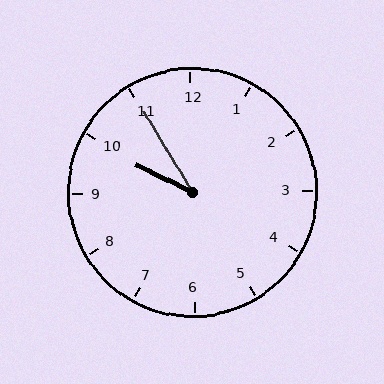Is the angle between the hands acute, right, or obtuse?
It is acute.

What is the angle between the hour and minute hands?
Approximately 32 degrees.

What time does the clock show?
9:55.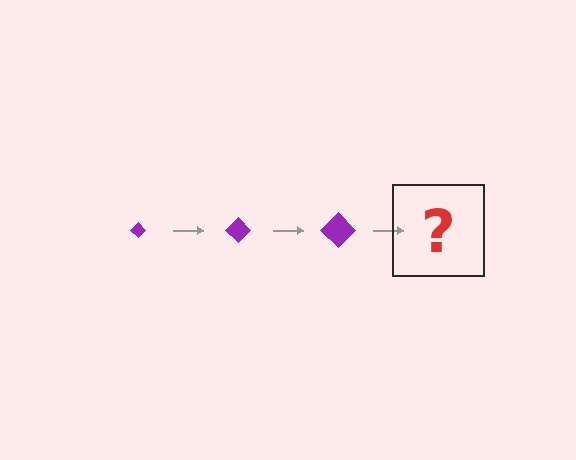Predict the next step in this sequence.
The next step is a purple diamond, larger than the previous one.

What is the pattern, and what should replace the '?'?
The pattern is that the diamond gets progressively larger each step. The '?' should be a purple diamond, larger than the previous one.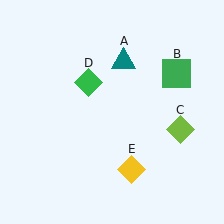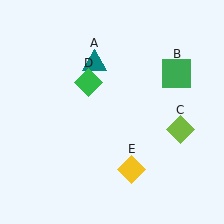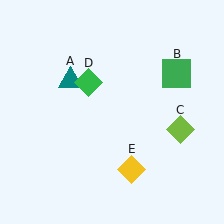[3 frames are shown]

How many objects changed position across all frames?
1 object changed position: teal triangle (object A).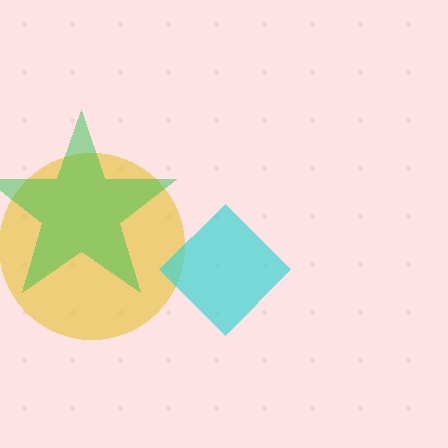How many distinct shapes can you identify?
There are 3 distinct shapes: a yellow circle, a green star, a cyan diamond.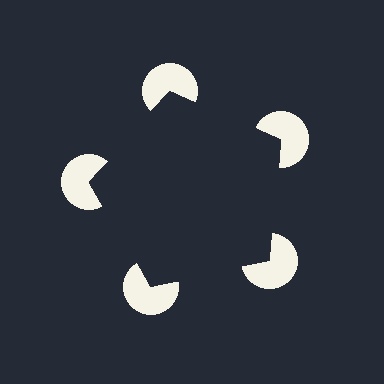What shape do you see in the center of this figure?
An illusory pentagon — its edges are inferred from the aligned wedge cuts in the pac-man discs, not physically drawn.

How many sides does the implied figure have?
5 sides.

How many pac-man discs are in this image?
There are 5 — one at each vertex of the illusory pentagon.